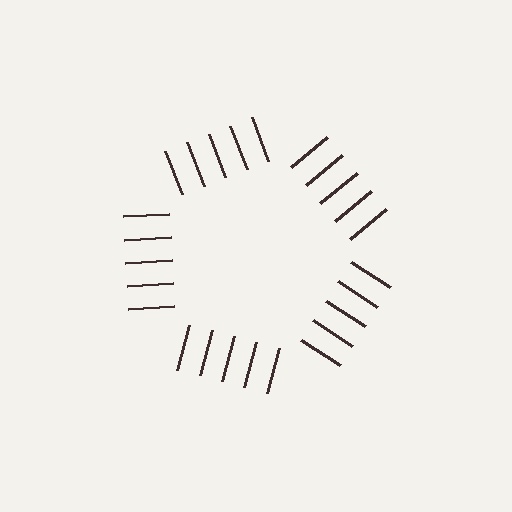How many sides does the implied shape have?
5 sides — the line-ends trace a pentagon.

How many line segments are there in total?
25 — 5 along each of the 5 edges.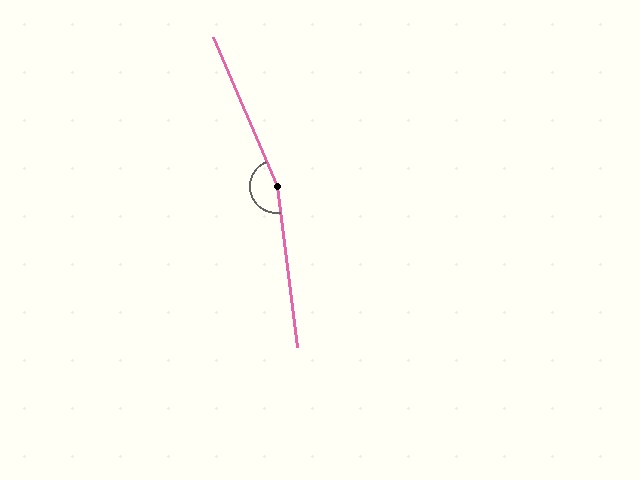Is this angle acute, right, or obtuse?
It is obtuse.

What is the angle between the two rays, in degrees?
Approximately 164 degrees.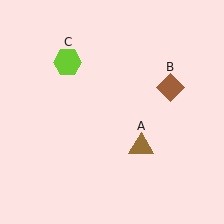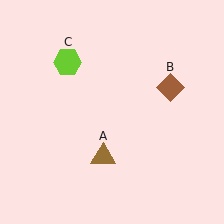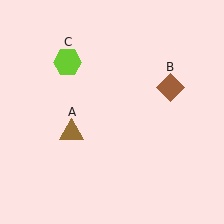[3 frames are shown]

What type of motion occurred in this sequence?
The brown triangle (object A) rotated clockwise around the center of the scene.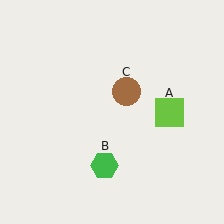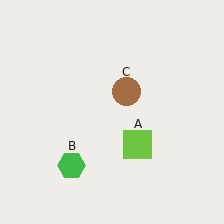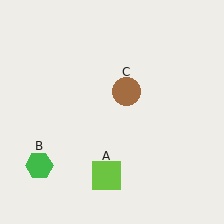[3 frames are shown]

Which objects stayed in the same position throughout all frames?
Brown circle (object C) remained stationary.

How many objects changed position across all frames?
2 objects changed position: lime square (object A), green hexagon (object B).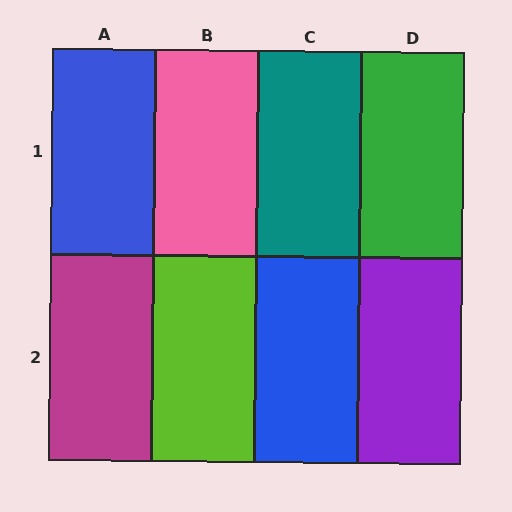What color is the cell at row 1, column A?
Blue.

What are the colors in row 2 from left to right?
Magenta, lime, blue, purple.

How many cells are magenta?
1 cell is magenta.